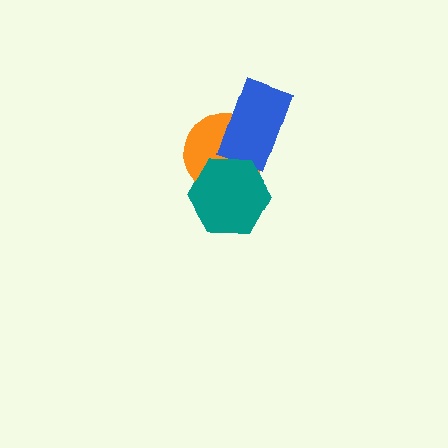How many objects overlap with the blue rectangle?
1 object overlaps with the blue rectangle.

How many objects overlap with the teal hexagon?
1 object overlaps with the teal hexagon.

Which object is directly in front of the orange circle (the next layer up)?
The blue rectangle is directly in front of the orange circle.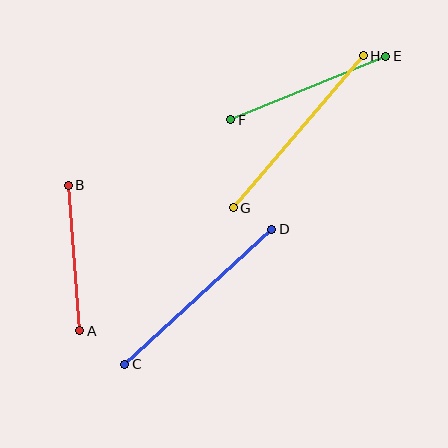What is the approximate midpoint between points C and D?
The midpoint is at approximately (198, 297) pixels.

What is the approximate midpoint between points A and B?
The midpoint is at approximately (74, 258) pixels.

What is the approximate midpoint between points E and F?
The midpoint is at approximately (308, 88) pixels.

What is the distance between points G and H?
The distance is approximately 200 pixels.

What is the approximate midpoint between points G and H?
The midpoint is at approximately (298, 132) pixels.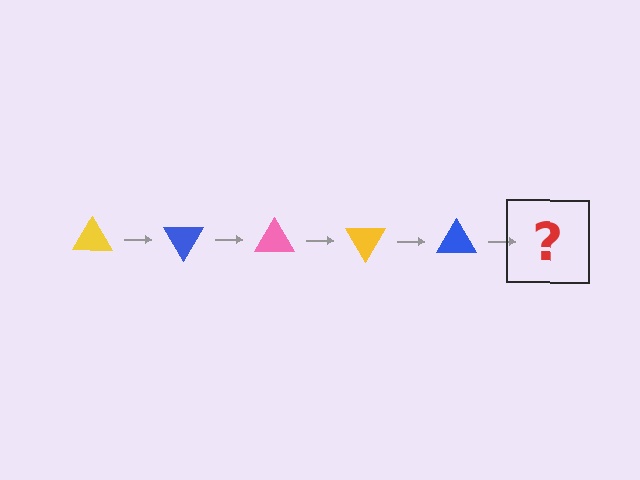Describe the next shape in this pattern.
It should be a pink triangle, rotated 300 degrees from the start.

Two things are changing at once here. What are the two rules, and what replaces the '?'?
The two rules are that it rotates 60 degrees each step and the color cycles through yellow, blue, and pink. The '?' should be a pink triangle, rotated 300 degrees from the start.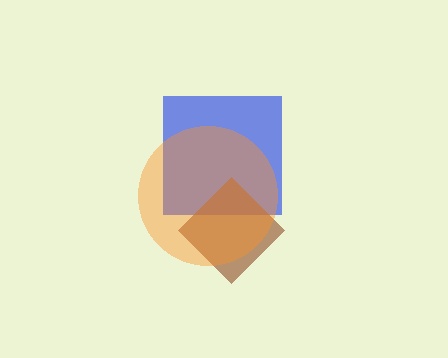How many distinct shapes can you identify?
There are 3 distinct shapes: a blue square, a brown diamond, an orange circle.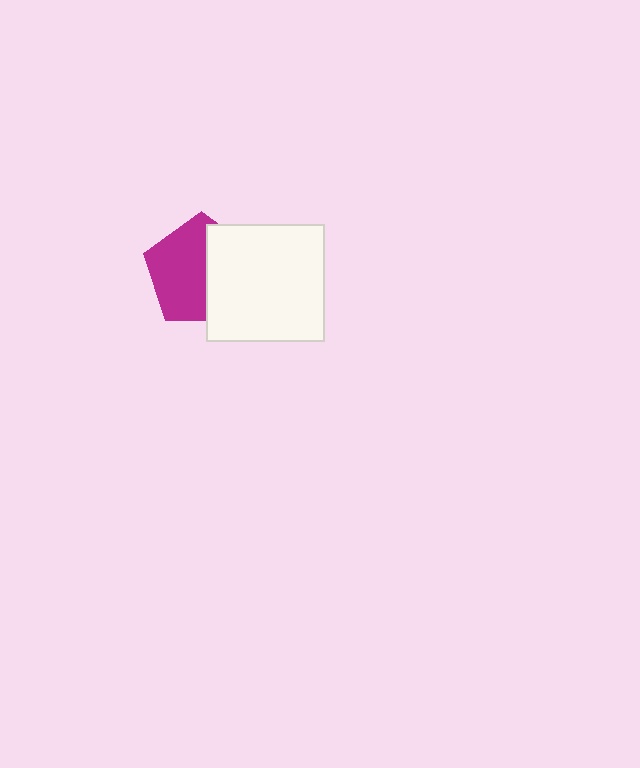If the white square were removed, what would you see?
You would see the complete magenta pentagon.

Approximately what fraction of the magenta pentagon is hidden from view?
Roughly 44% of the magenta pentagon is hidden behind the white square.